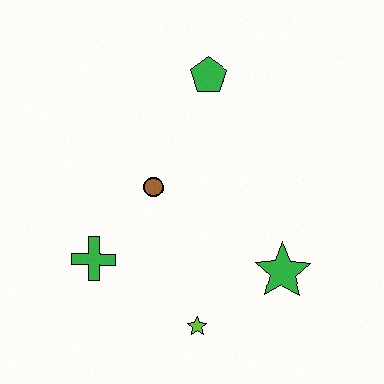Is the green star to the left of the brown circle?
No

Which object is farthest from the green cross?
The green pentagon is farthest from the green cross.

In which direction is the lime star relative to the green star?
The lime star is to the left of the green star.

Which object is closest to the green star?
The lime star is closest to the green star.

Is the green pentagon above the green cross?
Yes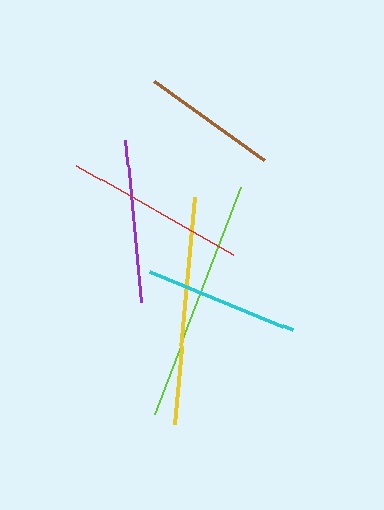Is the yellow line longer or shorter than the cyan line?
The yellow line is longer than the cyan line.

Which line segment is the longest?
The lime line is the longest at approximately 243 pixels.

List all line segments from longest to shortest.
From longest to shortest: lime, yellow, red, purple, cyan, brown.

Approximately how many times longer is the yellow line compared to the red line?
The yellow line is approximately 1.3 times the length of the red line.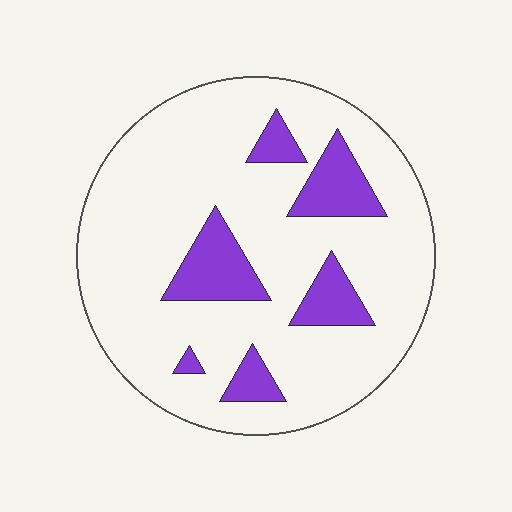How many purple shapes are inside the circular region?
6.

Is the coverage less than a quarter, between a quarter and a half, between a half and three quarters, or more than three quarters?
Less than a quarter.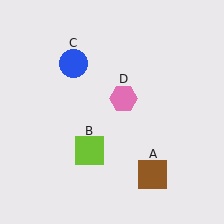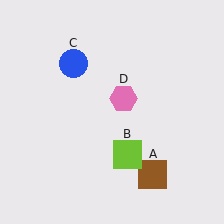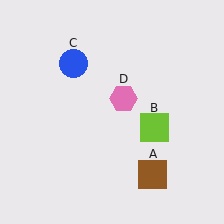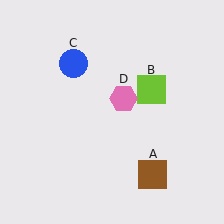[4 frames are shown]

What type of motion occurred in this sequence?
The lime square (object B) rotated counterclockwise around the center of the scene.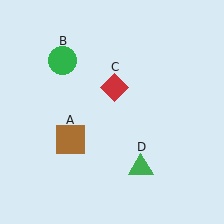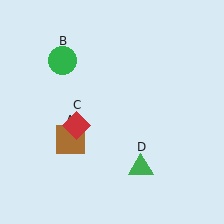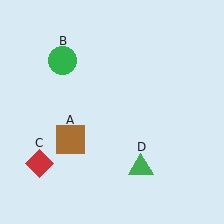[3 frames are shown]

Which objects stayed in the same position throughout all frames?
Brown square (object A) and green circle (object B) and green triangle (object D) remained stationary.